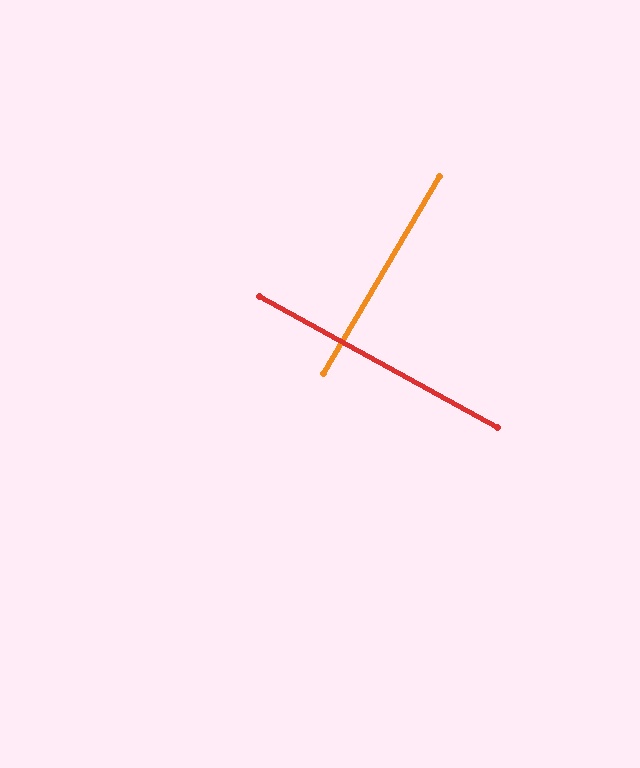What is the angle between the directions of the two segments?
Approximately 89 degrees.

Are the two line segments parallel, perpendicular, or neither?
Perpendicular — they meet at approximately 89°.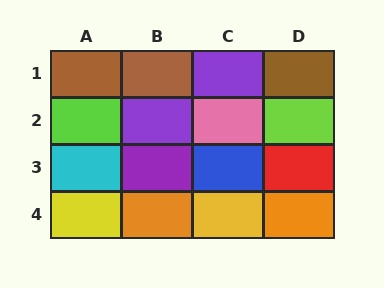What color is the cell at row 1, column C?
Purple.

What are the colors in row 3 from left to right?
Cyan, purple, blue, red.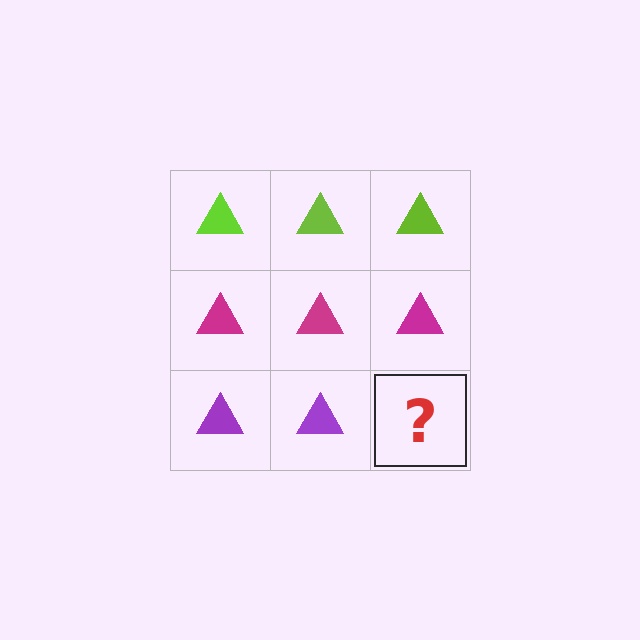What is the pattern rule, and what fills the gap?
The rule is that each row has a consistent color. The gap should be filled with a purple triangle.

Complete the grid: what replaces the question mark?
The question mark should be replaced with a purple triangle.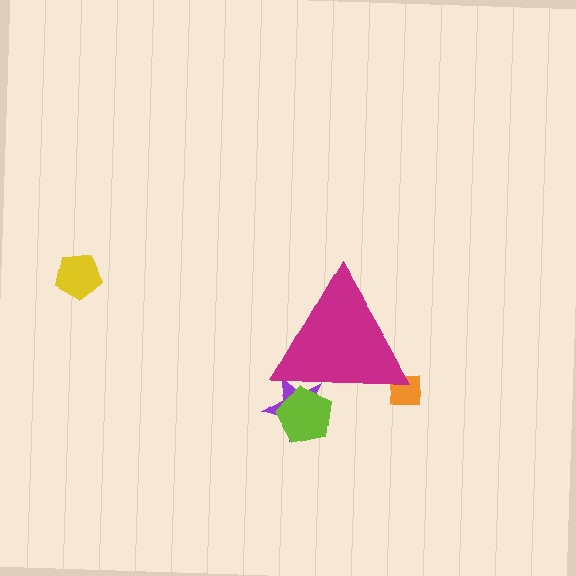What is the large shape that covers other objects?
A magenta triangle.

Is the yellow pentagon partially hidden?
No, the yellow pentagon is fully visible.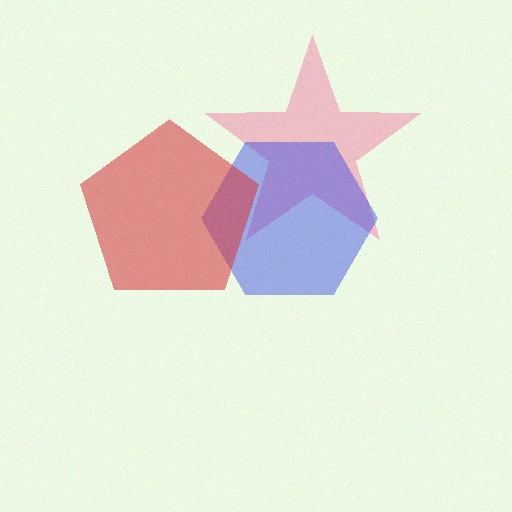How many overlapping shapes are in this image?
There are 3 overlapping shapes in the image.